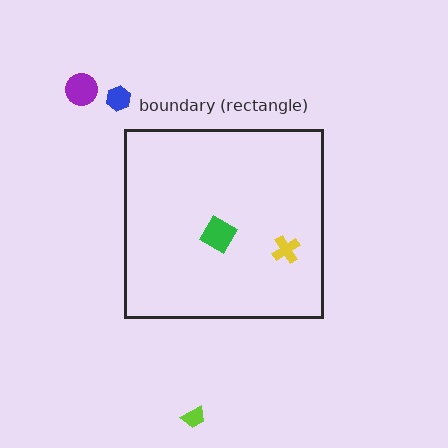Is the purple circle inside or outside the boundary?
Outside.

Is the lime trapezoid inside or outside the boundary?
Outside.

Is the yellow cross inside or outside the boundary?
Inside.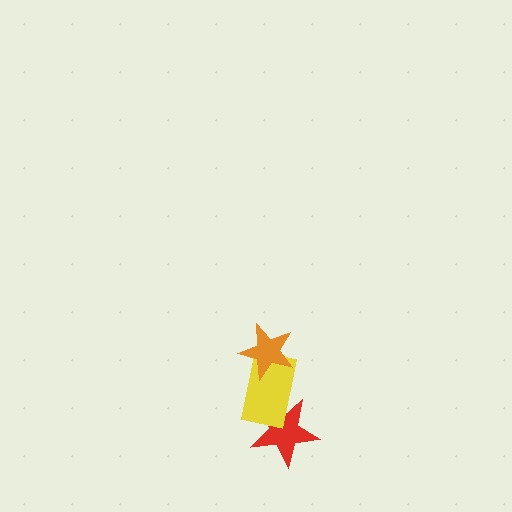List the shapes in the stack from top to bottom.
From top to bottom: the orange star, the yellow rectangle, the red star.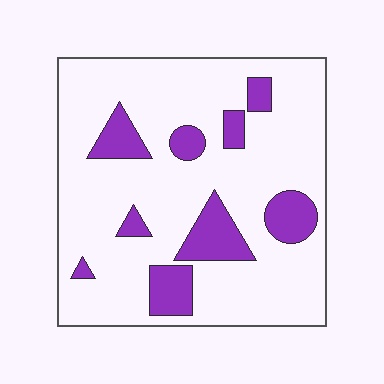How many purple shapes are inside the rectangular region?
9.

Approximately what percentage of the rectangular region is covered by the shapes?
Approximately 20%.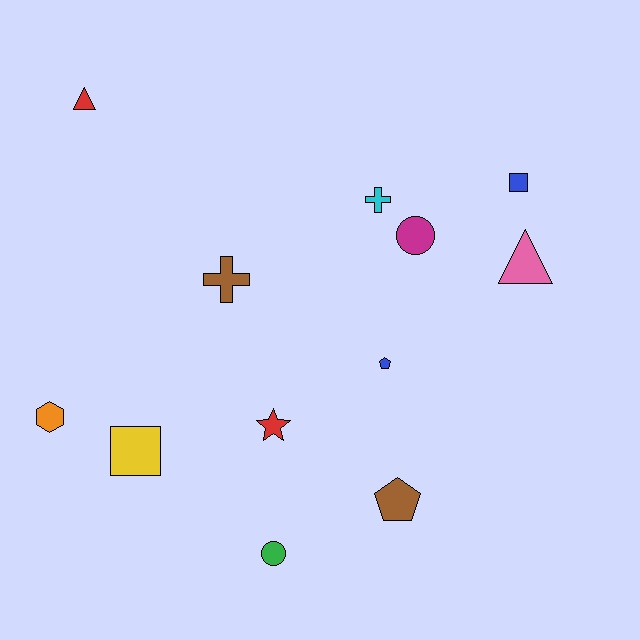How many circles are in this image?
There are 2 circles.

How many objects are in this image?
There are 12 objects.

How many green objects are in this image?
There is 1 green object.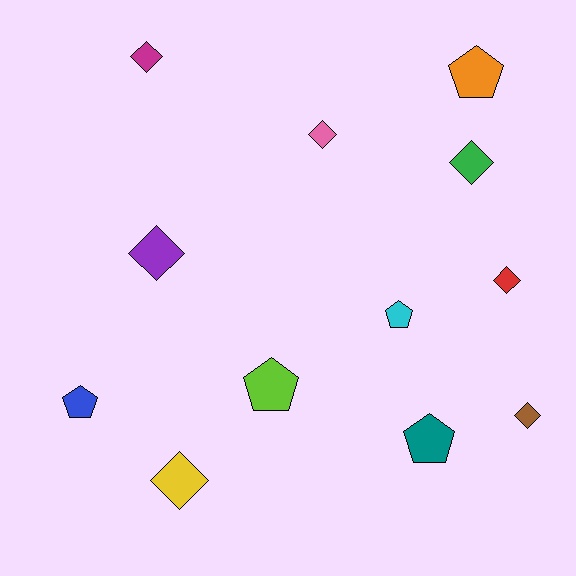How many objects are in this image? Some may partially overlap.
There are 12 objects.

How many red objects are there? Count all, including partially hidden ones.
There is 1 red object.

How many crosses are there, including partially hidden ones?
There are no crosses.